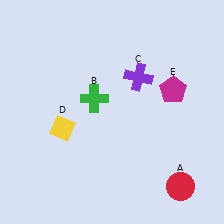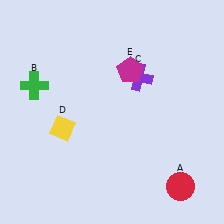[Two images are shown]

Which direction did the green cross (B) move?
The green cross (B) moved left.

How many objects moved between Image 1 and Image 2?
2 objects moved between the two images.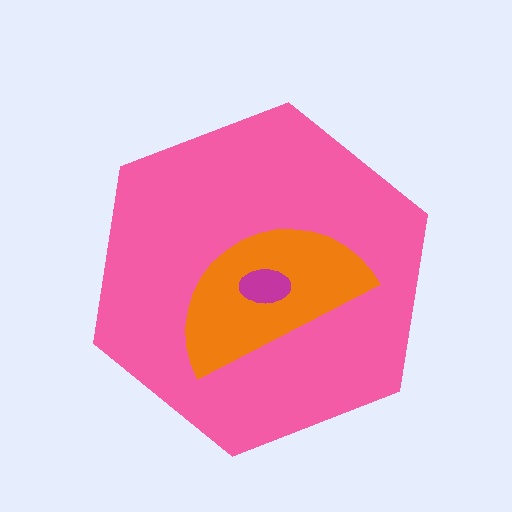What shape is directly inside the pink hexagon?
The orange semicircle.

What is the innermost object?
The magenta ellipse.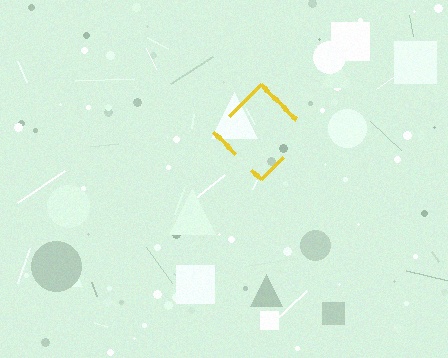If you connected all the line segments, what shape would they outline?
They would outline a diamond.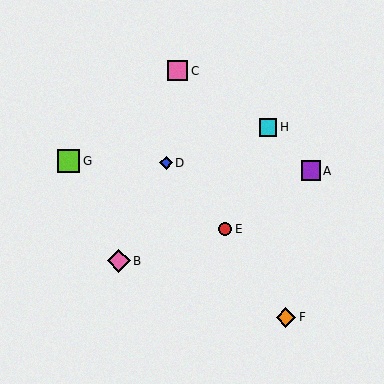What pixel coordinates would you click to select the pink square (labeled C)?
Click at (178, 71) to select the pink square C.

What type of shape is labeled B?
Shape B is a pink diamond.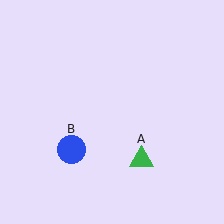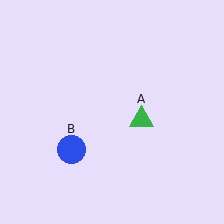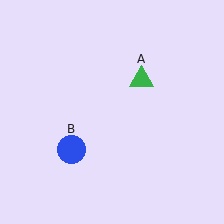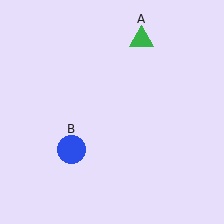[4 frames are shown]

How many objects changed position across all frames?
1 object changed position: green triangle (object A).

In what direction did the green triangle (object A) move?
The green triangle (object A) moved up.